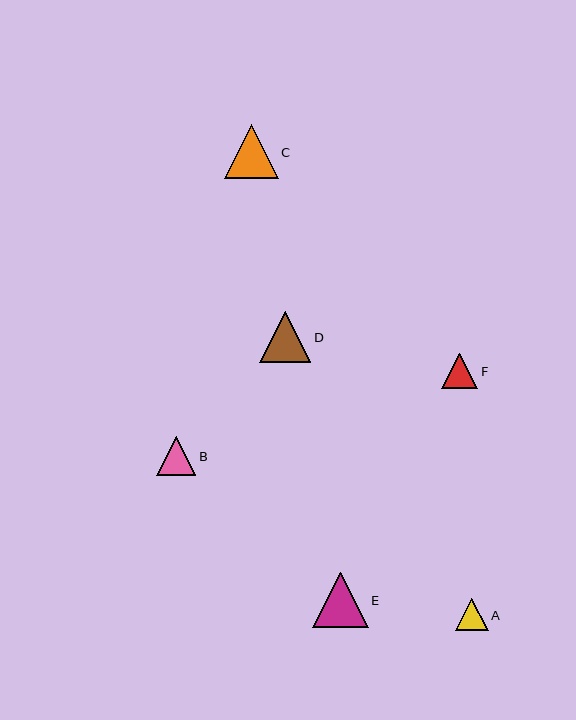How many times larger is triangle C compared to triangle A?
Triangle C is approximately 1.6 times the size of triangle A.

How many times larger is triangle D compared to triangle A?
Triangle D is approximately 1.6 times the size of triangle A.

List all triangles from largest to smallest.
From largest to smallest: E, C, D, B, F, A.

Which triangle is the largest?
Triangle E is the largest with a size of approximately 55 pixels.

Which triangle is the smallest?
Triangle A is the smallest with a size of approximately 33 pixels.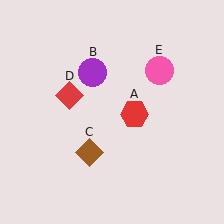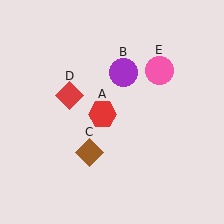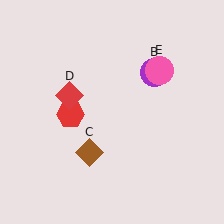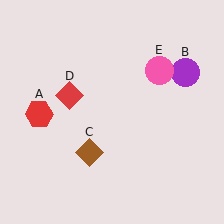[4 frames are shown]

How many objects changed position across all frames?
2 objects changed position: red hexagon (object A), purple circle (object B).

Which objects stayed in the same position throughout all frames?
Brown diamond (object C) and red diamond (object D) and pink circle (object E) remained stationary.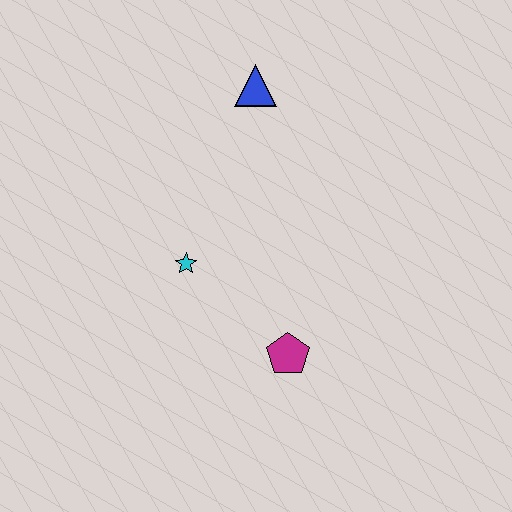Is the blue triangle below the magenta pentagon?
No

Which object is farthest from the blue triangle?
The magenta pentagon is farthest from the blue triangle.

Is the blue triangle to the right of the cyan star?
Yes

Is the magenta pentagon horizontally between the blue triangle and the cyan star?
No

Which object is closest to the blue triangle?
The cyan star is closest to the blue triangle.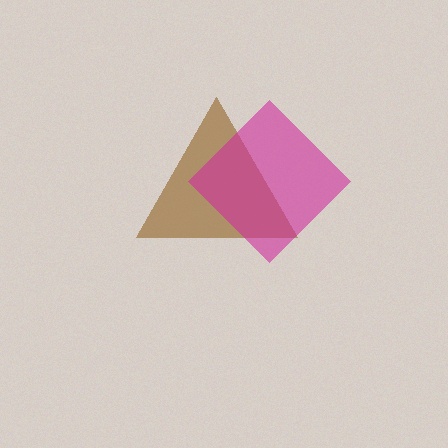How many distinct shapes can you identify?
There are 2 distinct shapes: a brown triangle, a magenta diamond.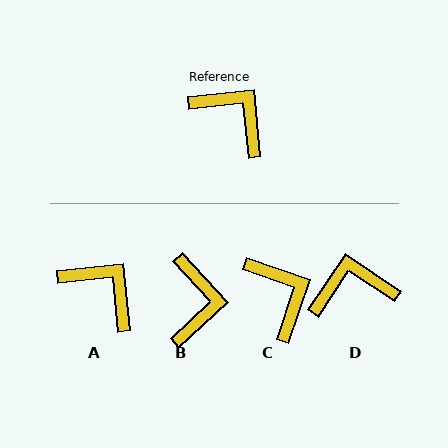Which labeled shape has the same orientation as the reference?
A.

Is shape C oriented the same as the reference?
No, it is off by about 24 degrees.